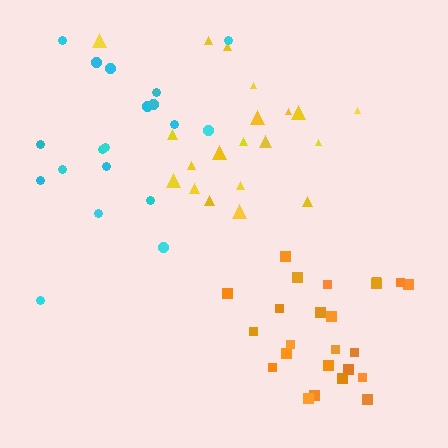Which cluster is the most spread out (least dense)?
Yellow.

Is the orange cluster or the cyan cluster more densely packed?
Orange.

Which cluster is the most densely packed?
Orange.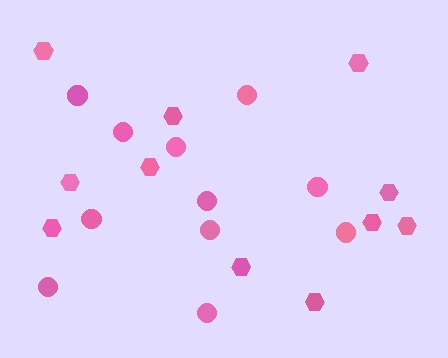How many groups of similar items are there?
There are 2 groups: one group of circles (11) and one group of hexagons (11).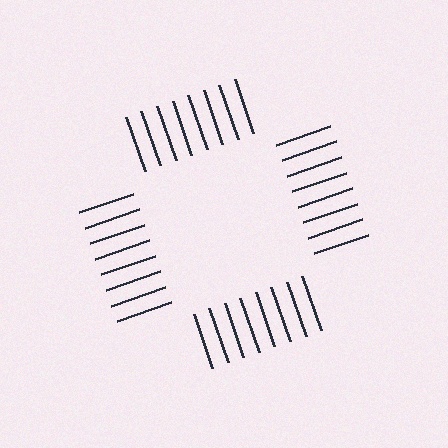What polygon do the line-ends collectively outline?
An illusory square — the line segments terminate on its edges but no continuous stroke is drawn.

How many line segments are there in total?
32 — 8 along each of the 4 edges.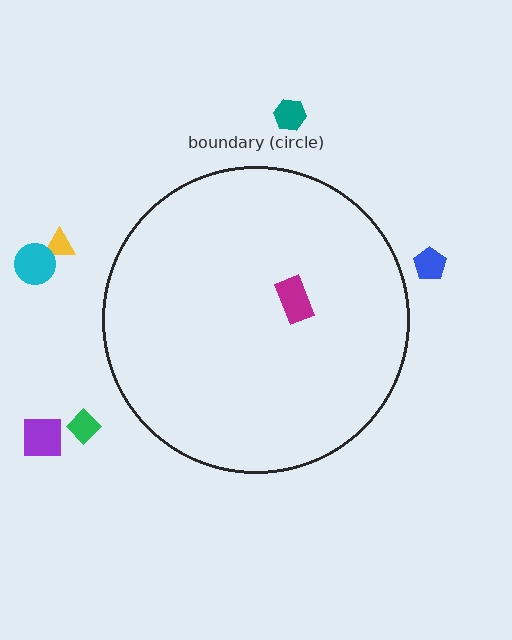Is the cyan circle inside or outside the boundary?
Outside.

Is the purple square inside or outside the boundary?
Outside.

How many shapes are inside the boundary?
1 inside, 6 outside.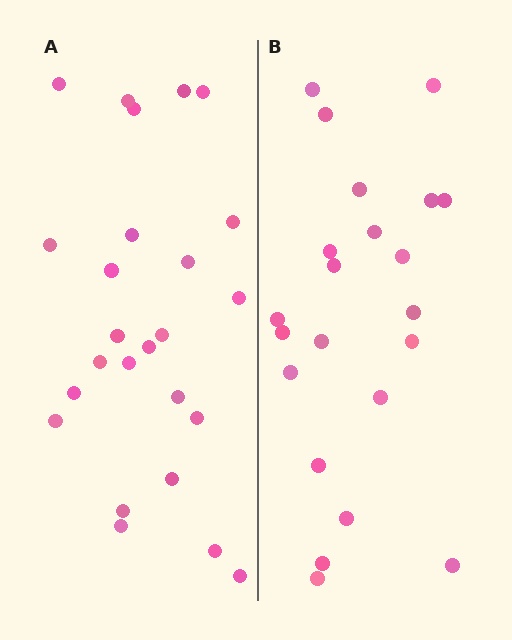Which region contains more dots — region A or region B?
Region A (the left region) has more dots.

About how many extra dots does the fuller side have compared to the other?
Region A has just a few more — roughly 2 or 3 more dots than region B.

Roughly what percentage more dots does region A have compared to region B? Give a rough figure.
About 15% more.